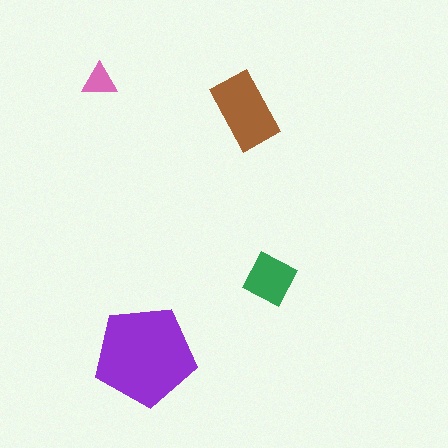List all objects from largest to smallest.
The purple pentagon, the brown rectangle, the green square, the pink triangle.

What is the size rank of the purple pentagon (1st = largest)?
1st.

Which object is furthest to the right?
The green square is rightmost.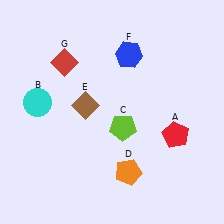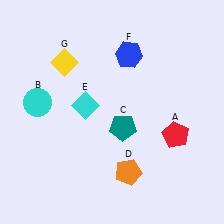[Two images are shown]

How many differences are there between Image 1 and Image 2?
There are 3 differences between the two images.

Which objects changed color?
C changed from lime to teal. E changed from brown to cyan. G changed from red to yellow.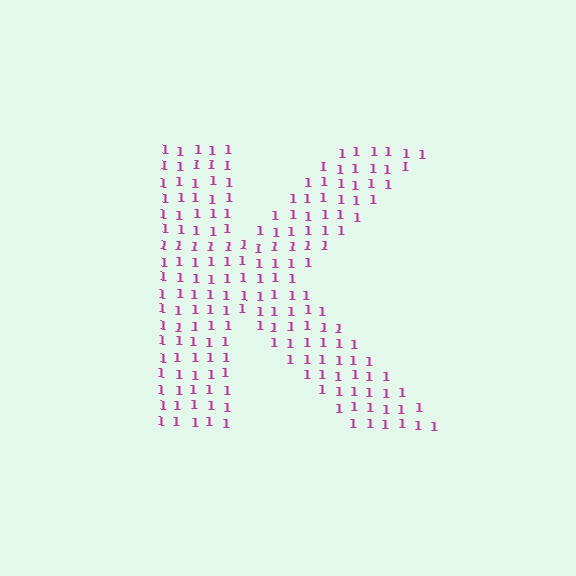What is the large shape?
The large shape is the letter K.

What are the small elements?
The small elements are digit 1's.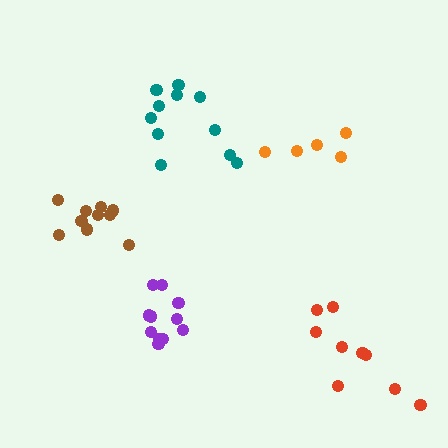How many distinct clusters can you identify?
There are 5 distinct clusters.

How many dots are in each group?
Group 1: 5 dots, Group 2: 11 dots, Group 3: 9 dots, Group 4: 11 dots, Group 5: 10 dots (46 total).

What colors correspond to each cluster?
The clusters are colored: orange, purple, red, teal, brown.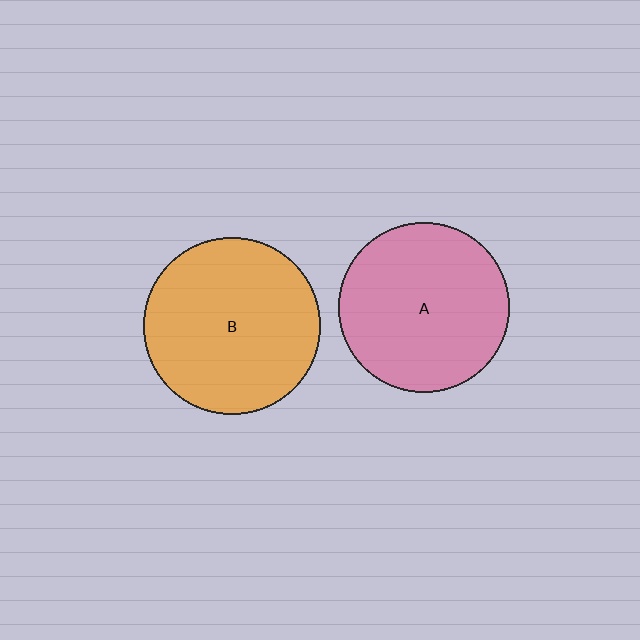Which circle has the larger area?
Circle B (orange).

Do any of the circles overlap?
No, none of the circles overlap.